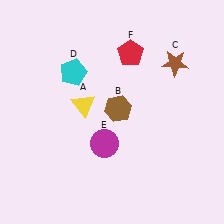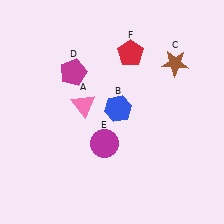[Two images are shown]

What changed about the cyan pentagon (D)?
In Image 1, D is cyan. In Image 2, it changed to magenta.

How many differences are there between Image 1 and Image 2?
There are 3 differences between the two images.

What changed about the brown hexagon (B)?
In Image 1, B is brown. In Image 2, it changed to blue.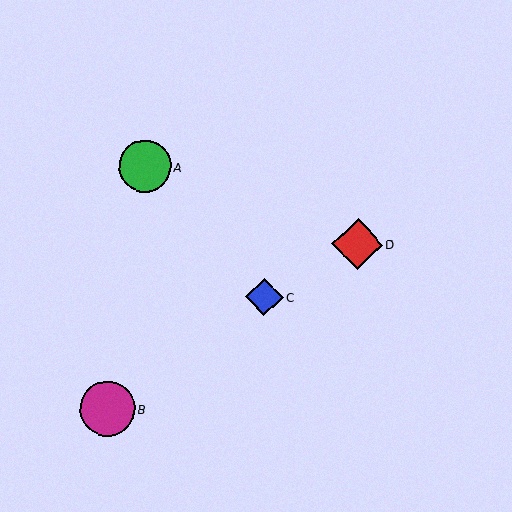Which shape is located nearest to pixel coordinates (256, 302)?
The blue diamond (labeled C) at (264, 297) is nearest to that location.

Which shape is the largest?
The magenta circle (labeled B) is the largest.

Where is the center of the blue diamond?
The center of the blue diamond is at (264, 297).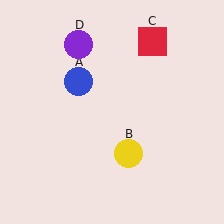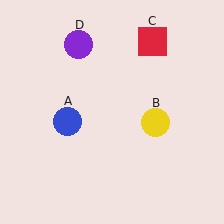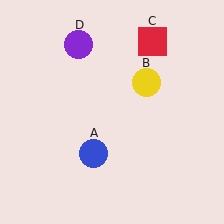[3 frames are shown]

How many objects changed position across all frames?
2 objects changed position: blue circle (object A), yellow circle (object B).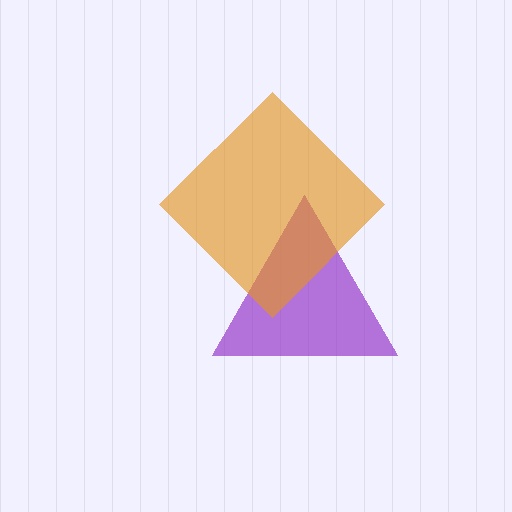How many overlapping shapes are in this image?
There are 2 overlapping shapes in the image.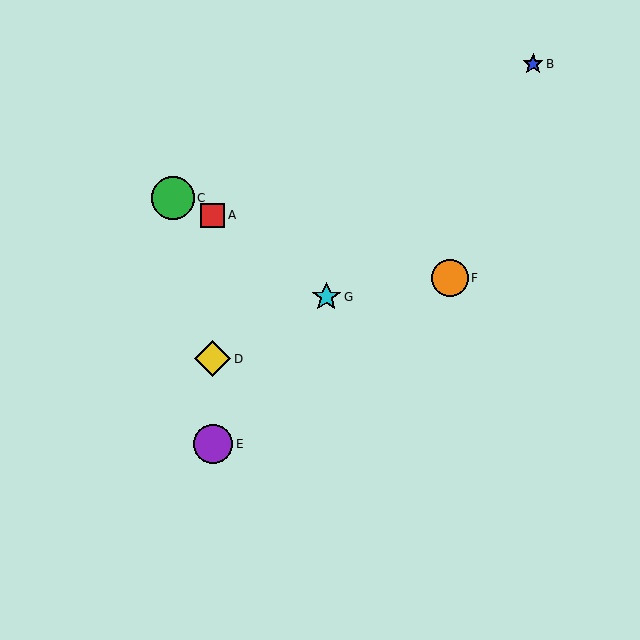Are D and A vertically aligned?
Yes, both are at x≈213.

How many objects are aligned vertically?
3 objects (A, D, E) are aligned vertically.